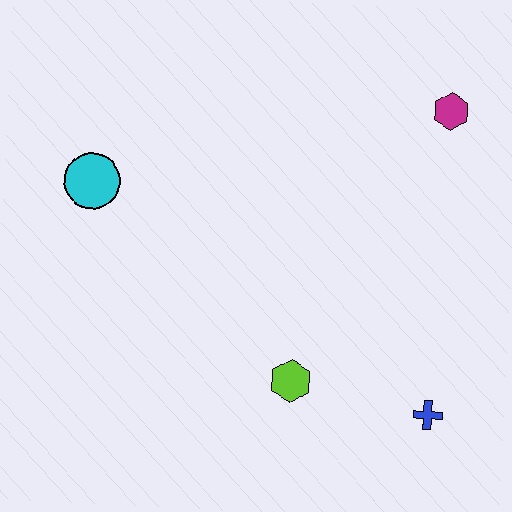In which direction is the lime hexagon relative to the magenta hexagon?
The lime hexagon is below the magenta hexagon.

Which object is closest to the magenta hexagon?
The blue cross is closest to the magenta hexagon.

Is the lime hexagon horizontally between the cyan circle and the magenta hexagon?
Yes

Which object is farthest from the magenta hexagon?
The cyan circle is farthest from the magenta hexagon.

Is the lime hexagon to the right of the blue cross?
No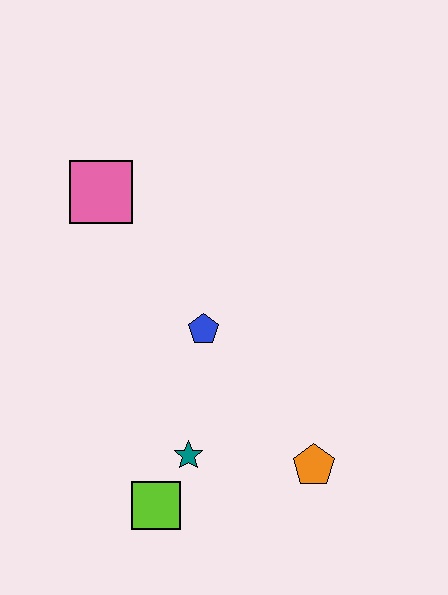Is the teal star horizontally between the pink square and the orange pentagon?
Yes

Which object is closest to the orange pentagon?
The teal star is closest to the orange pentagon.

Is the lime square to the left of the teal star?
Yes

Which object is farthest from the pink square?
The orange pentagon is farthest from the pink square.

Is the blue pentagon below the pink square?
Yes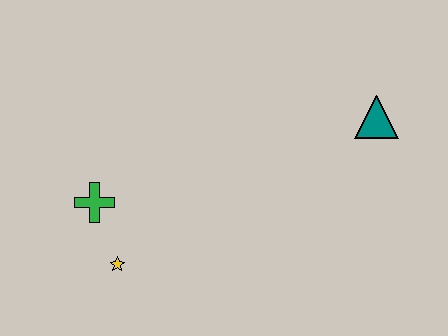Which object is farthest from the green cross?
The teal triangle is farthest from the green cross.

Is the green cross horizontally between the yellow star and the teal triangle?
No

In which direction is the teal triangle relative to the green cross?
The teal triangle is to the right of the green cross.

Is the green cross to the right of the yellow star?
No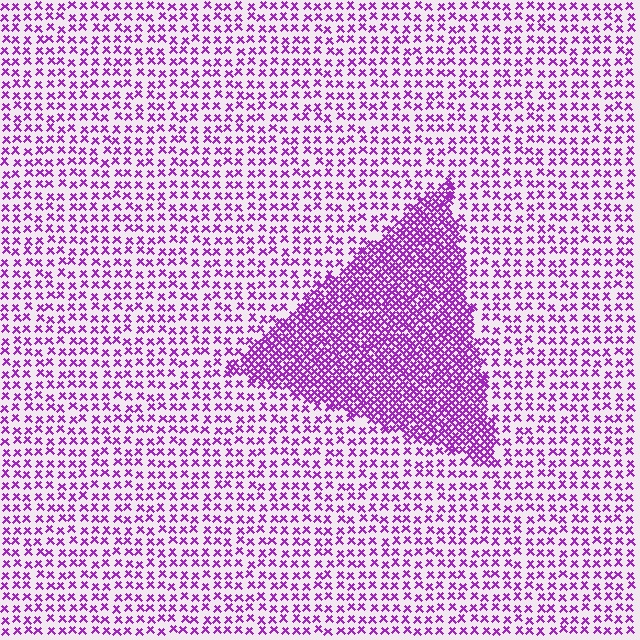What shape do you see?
I see a triangle.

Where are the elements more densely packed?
The elements are more densely packed inside the triangle boundary.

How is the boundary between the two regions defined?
The boundary is defined by a change in element density (approximately 2.5x ratio). All elements are the same color, size, and shape.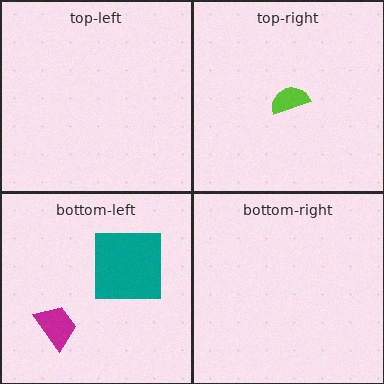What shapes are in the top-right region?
The lime semicircle.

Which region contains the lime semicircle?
The top-right region.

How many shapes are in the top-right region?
1.